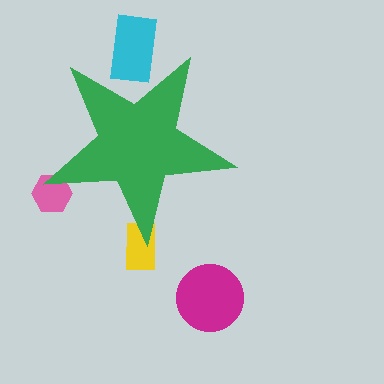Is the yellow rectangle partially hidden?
Yes, the yellow rectangle is partially hidden behind the green star.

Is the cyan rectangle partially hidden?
Yes, the cyan rectangle is partially hidden behind the green star.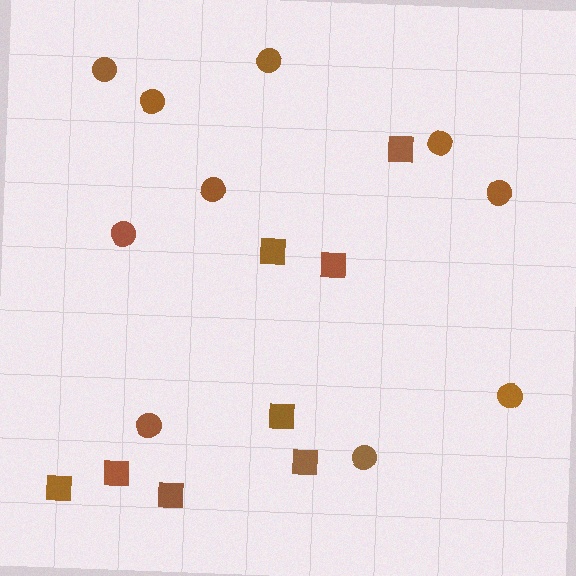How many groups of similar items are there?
There are 2 groups: one group of squares (8) and one group of circles (10).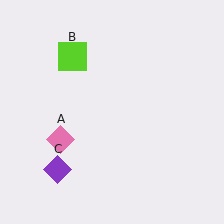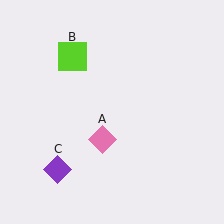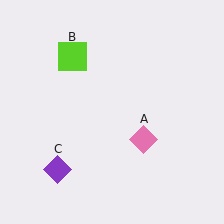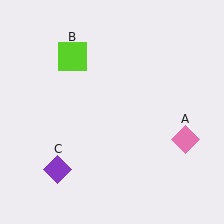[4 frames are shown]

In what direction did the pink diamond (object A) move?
The pink diamond (object A) moved right.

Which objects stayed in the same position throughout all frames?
Lime square (object B) and purple diamond (object C) remained stationary.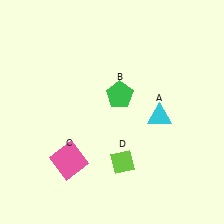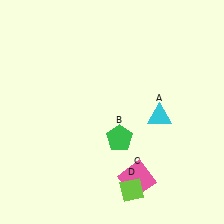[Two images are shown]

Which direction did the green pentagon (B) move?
The green pentagon (B) moved down.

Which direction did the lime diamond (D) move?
The lime diamond (D) moved down.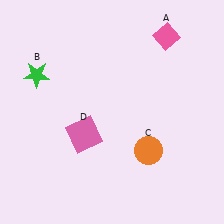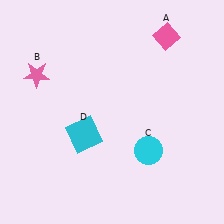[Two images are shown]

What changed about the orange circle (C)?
In Image 1, C is orange. In Image 2, it changed to cyan.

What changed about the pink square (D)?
In Image 1, D is pink. In Image 2, it changed to cyan.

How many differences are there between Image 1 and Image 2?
There are 3 differences between the two images.